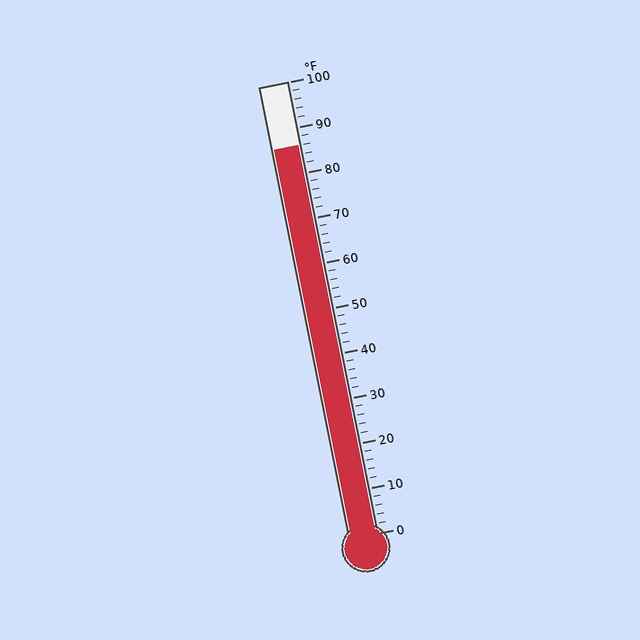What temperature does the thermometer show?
The thermometer shows approximately 86°F.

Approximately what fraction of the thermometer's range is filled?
The thermometer is filled to approximately 85% of its range.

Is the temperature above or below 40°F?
The temperature is above 40°F.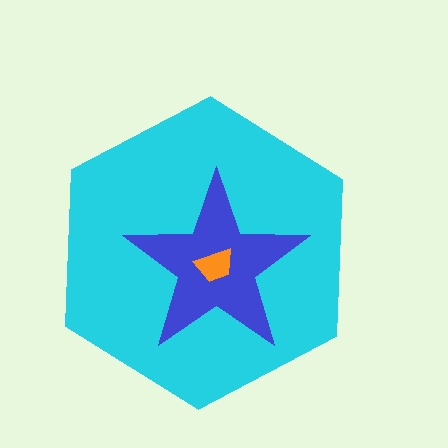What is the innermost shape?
The orange trapezoid.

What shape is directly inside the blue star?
The orange trapezoid.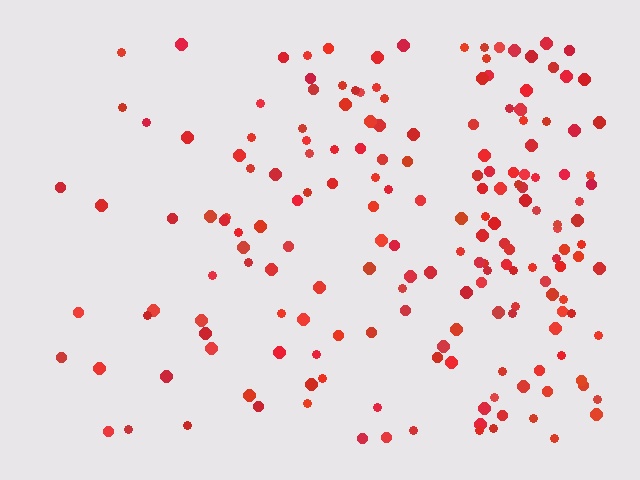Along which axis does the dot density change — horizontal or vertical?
Horizontal.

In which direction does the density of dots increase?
From left to right, with the right side densest.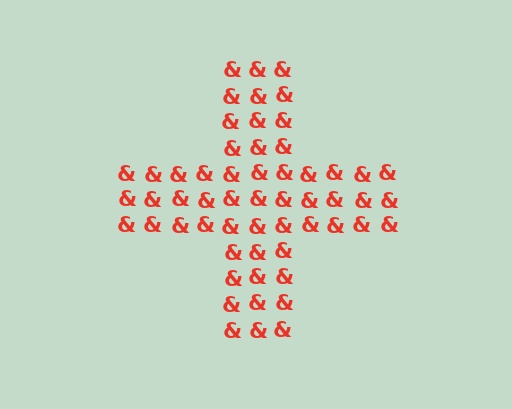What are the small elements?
The small elements are ampersands.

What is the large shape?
The large shape is a cross.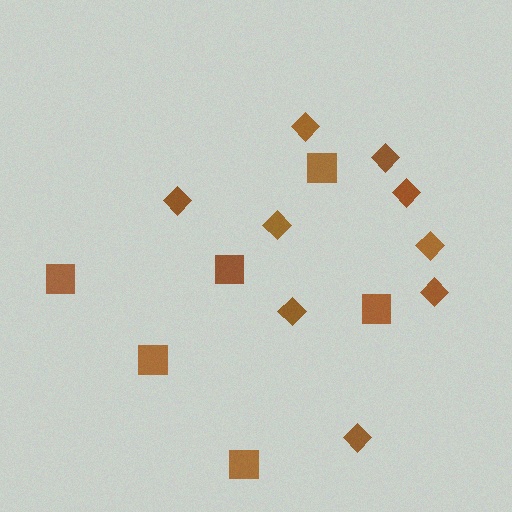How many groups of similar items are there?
There are 2 groups: one group of diamonds (9) and one group of squares (6).